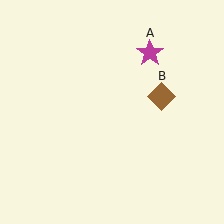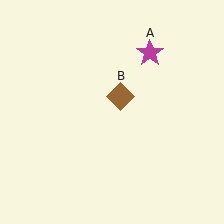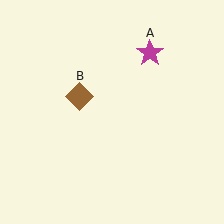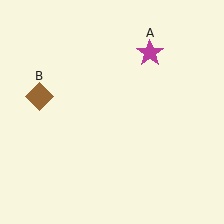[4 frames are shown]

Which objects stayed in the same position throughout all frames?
Magenta star (object A) remained stationary.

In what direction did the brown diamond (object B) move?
The brown diamond (object B) moved left.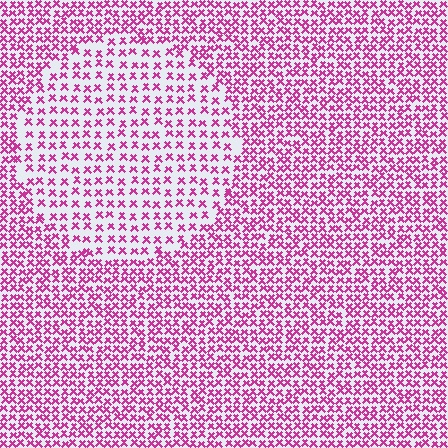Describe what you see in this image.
The image contains small magenta elements arranged at two different densities. A circle-shaped region is visible where the elements are less densely packed than the surrounding area.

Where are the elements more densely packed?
The elements are more densely packed outside the circle boundary.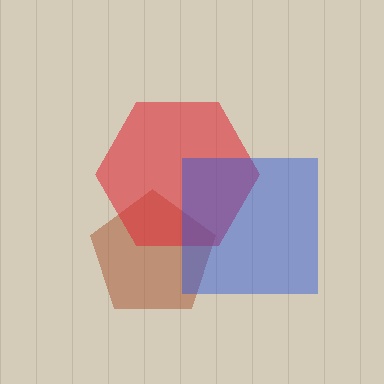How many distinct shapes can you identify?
There are 3 distinct shapes: a brown pentagon, a red hexagon, a blue square.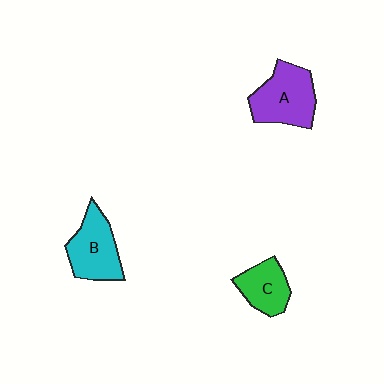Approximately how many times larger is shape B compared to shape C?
Approximately 1.3 times.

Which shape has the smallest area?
Shape C (green).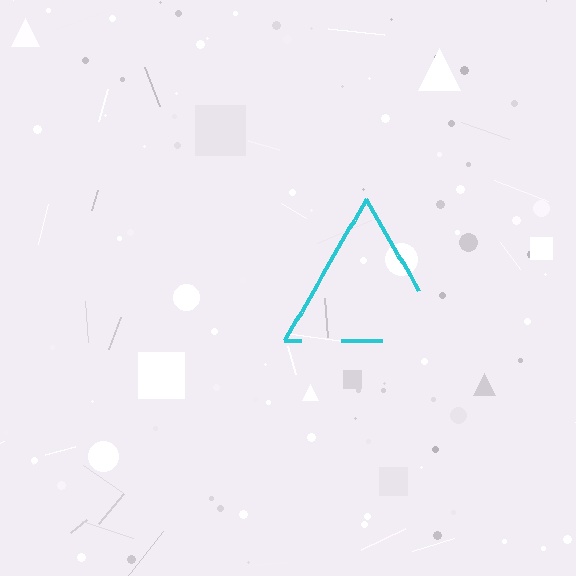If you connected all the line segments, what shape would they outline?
They would outline a triangle.